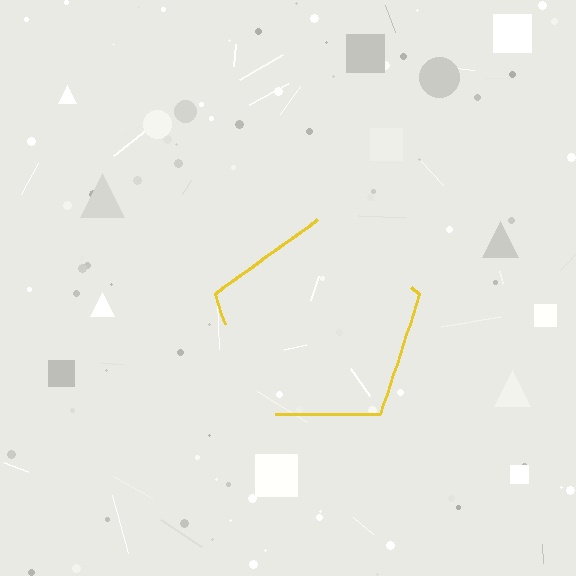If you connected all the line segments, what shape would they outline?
They would outline a pentagon.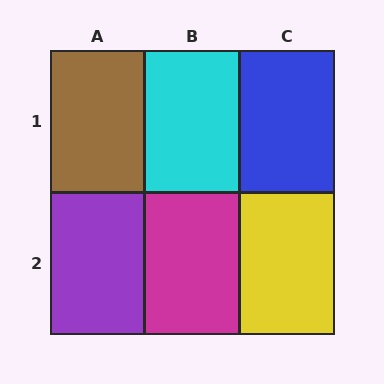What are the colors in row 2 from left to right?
Purple, magenta, yellow.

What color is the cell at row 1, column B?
Cyan.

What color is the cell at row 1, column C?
Blue.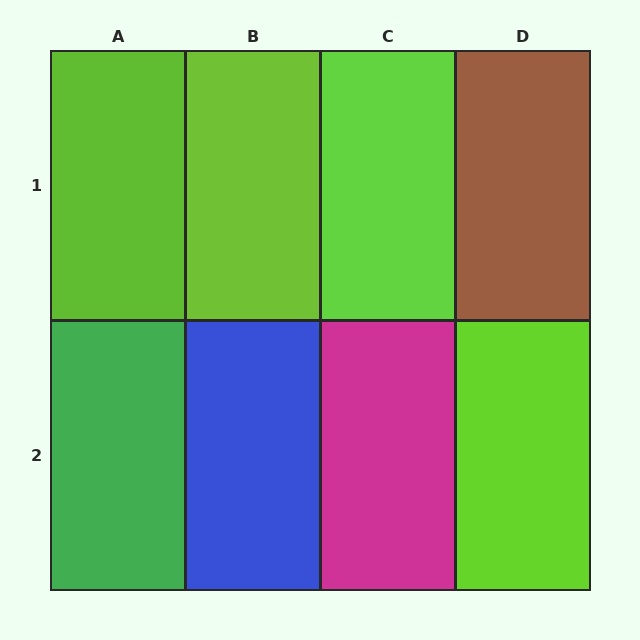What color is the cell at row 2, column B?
Blue.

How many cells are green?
1 cell is green.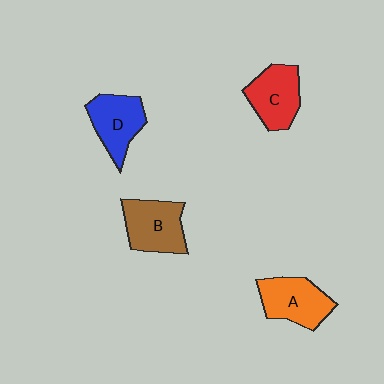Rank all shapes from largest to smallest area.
From largest to smallest: B (brown), A (orange), C (red), D (blue).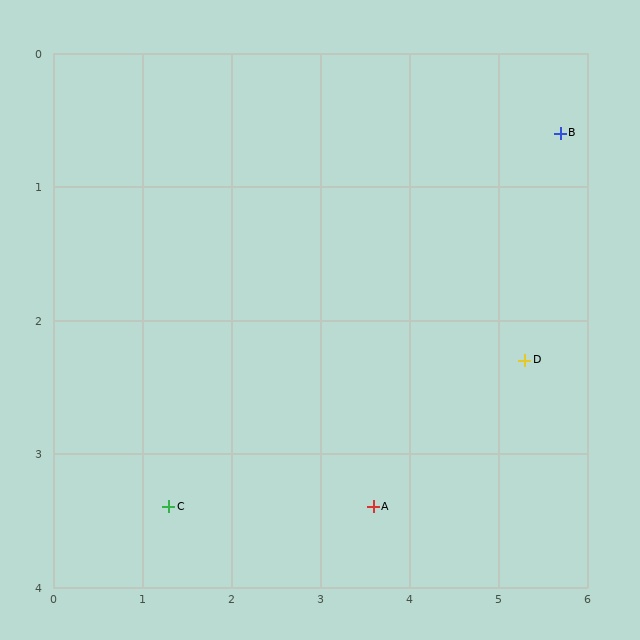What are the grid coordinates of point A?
Point A is at approximately (3.6, 3.4).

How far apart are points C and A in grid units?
Points C and A are about 2.3 grid units apart.